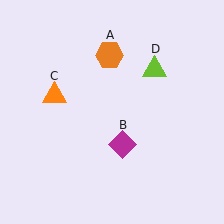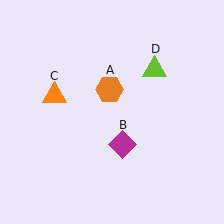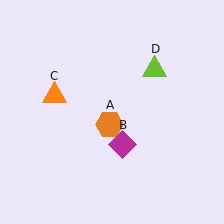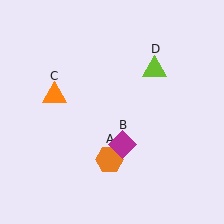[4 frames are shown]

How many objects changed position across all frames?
1 object changed position: orange hexagon (object A).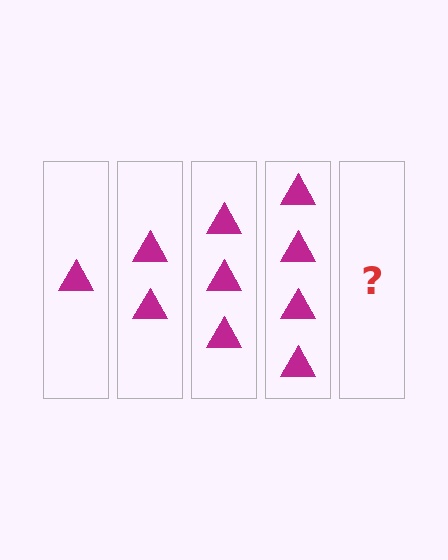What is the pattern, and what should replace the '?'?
The pattern is that each step adds one more triangle. The '?' should be 5 triangles.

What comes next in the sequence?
The next element should be 5 triangles.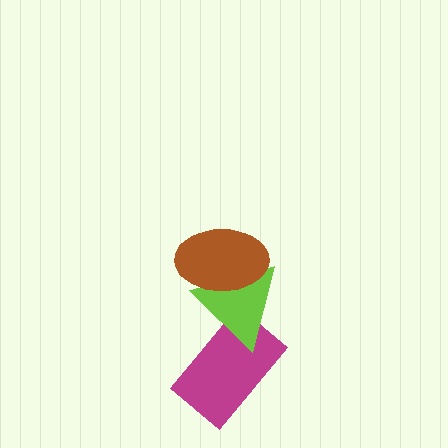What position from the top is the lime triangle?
The lime triangle is 2nd from the top.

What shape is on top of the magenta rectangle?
The lime triangle is on top of the magenta rectangle.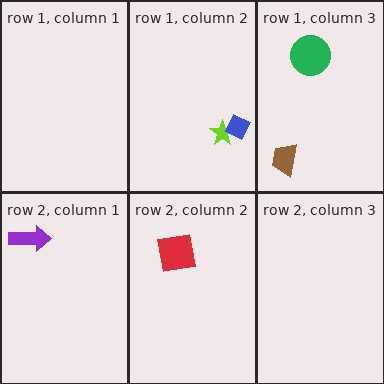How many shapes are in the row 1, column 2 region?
2.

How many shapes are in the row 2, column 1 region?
1.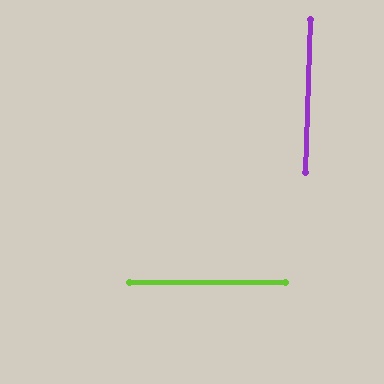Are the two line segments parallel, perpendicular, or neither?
Perpendicular — they meet at approximately 88°.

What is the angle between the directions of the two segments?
Approximately 88 degrees.